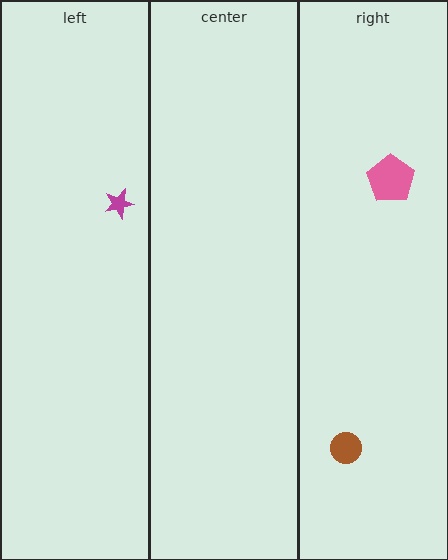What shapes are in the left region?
The magenta star.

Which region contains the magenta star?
The left region.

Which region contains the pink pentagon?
The right region.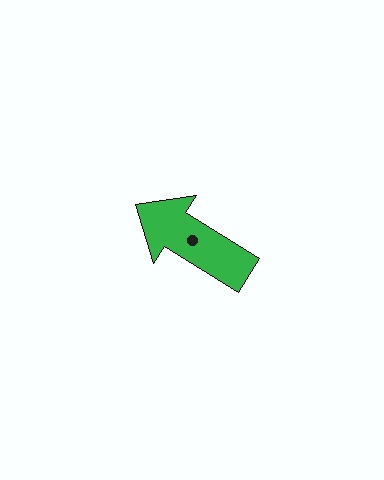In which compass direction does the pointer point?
Northwest.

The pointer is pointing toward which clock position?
Roughly 10 o'clock.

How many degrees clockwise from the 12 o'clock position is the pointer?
Approximately 302 degrees.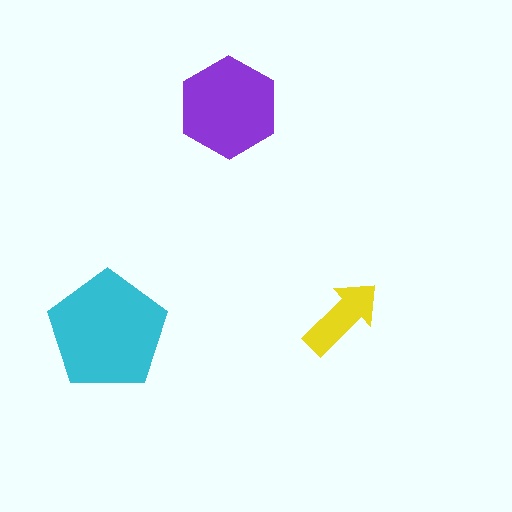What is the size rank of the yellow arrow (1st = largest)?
3rd.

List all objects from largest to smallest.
The cyan pentagon, the purple hexagon, the yellow arrow.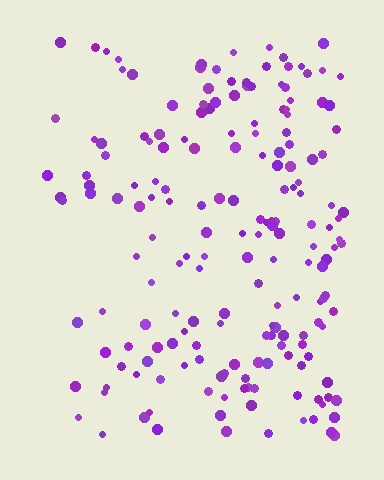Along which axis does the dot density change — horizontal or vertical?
Horizontal.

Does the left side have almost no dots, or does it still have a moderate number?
Still a moderate number, just noticeably fewer than the right.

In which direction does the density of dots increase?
From left to right, with the right side densest.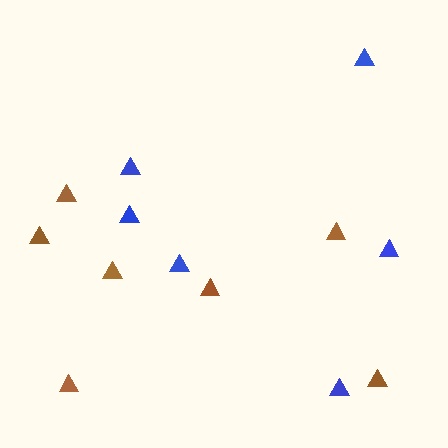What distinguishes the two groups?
There are 2 groups: one group of brown triangles (7) and one group of blue triangles (6).